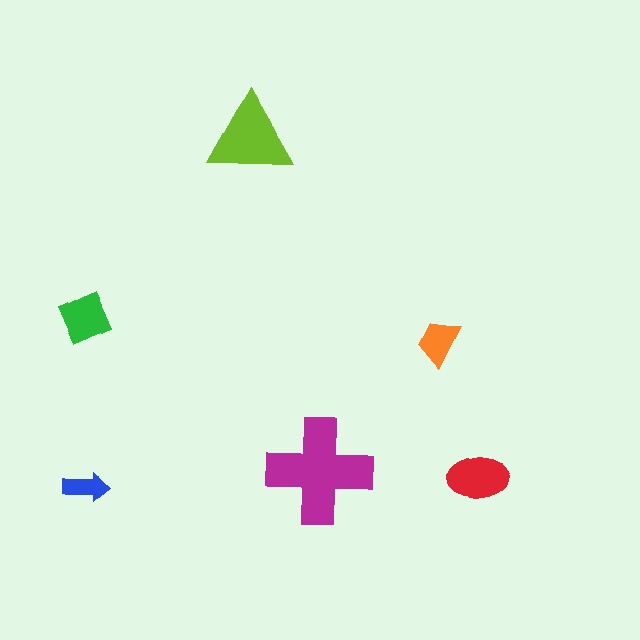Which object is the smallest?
The blue arrow.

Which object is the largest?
The magenta cross.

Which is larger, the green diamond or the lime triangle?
The lime triangle.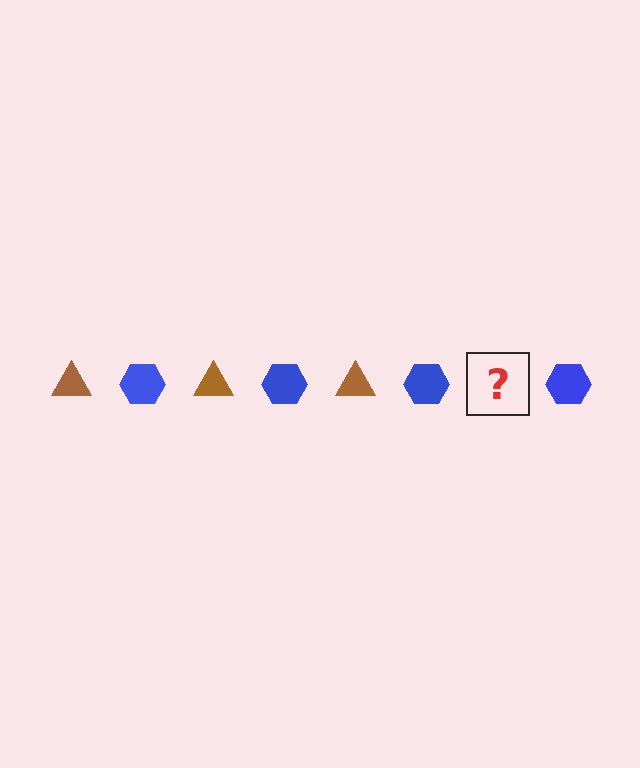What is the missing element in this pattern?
The missing element is a brown triangle.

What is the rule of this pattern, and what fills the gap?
The rule is that the pattern alternates between brown triangle and blue hexagon. The gap should be filled with a brown triangle.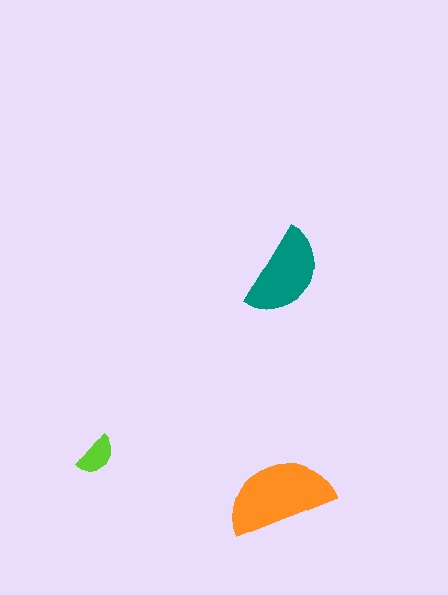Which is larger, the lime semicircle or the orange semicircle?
The orange one.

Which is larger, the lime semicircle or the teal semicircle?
The teal one.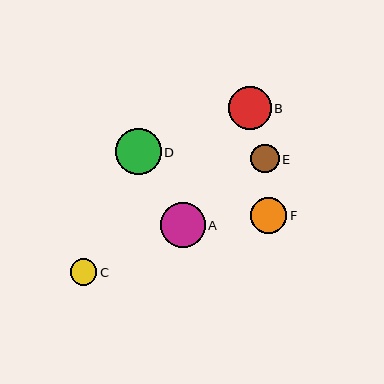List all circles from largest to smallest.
From largest to smallest: D, A, B, F, E, C.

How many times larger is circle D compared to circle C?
Circle D is approximately 1.7 times the size of circle C.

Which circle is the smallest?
Circle C is the smallest with a size of approximately 27 pixels.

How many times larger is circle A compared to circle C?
Circle A is approximately 1.7 times the size of circle C.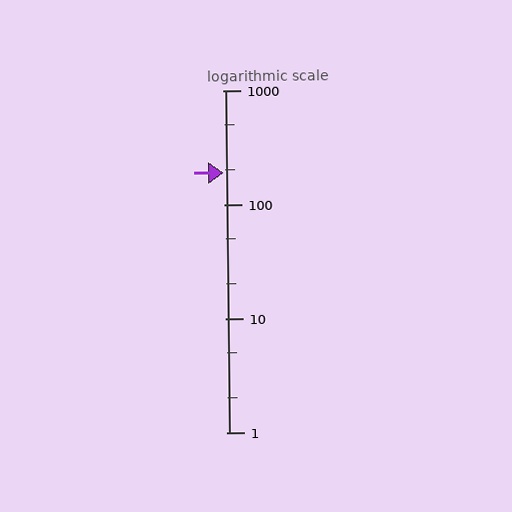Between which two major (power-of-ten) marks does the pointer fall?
The pointer is between 100 and 1000.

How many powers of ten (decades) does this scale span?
The scale spans 3 decades, from 1 to 1000.